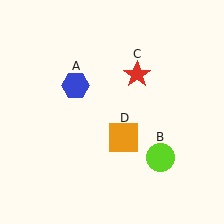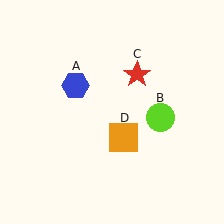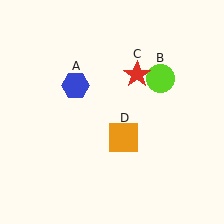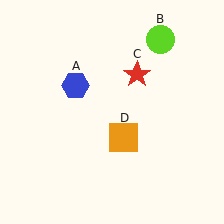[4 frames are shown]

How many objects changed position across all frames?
1 object changed position: lime circle (object B).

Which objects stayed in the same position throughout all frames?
Blue hexagon (object A) and red star (object C) and orange square (object D) remained stationary.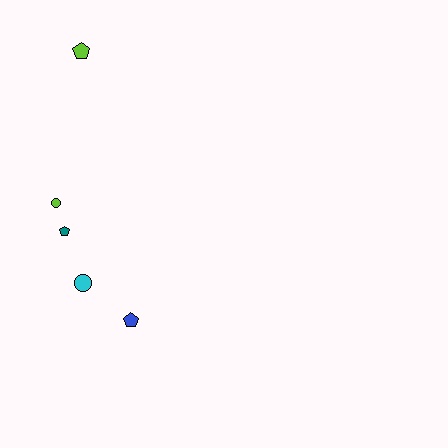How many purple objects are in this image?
There are no purple objects.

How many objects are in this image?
There are 5 objects.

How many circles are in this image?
There are 2 circles.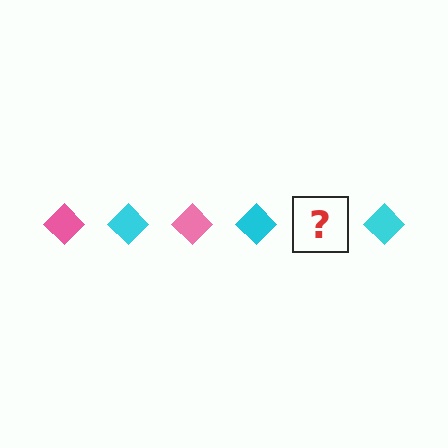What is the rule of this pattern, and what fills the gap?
The rule is that the pattern cycles through pink, cyan diamonds. The gap should be filled with a pink diamond.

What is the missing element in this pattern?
The missing element is a pink diamond.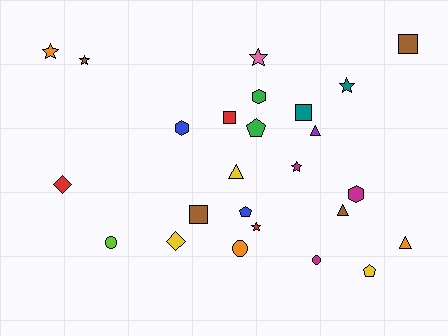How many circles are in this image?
There are 3 circles.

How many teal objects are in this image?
There are 2 teal objects.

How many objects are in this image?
There are 25 objects.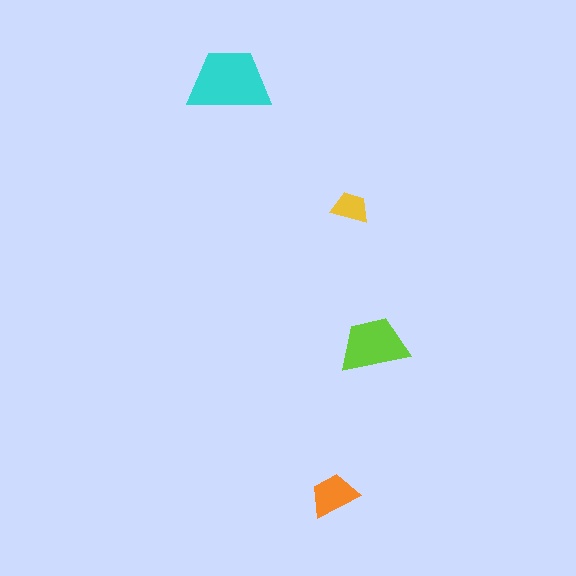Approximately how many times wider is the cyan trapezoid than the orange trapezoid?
About 1.5 times wider.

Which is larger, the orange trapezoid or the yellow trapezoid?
The orange one.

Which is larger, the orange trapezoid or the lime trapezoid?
The lime one.